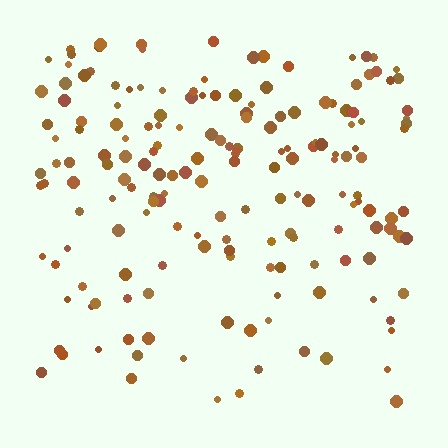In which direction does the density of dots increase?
From bottom to top, with the top side densest.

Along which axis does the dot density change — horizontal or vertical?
Vertical.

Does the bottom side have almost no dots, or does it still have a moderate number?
Still a moderate number, just noticeably fewer than the top.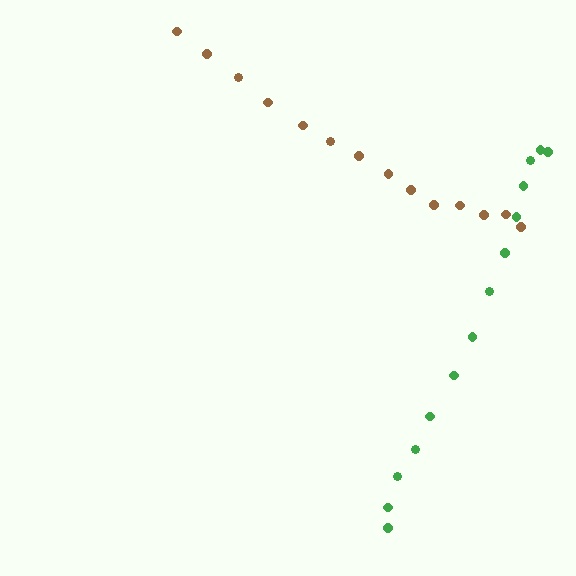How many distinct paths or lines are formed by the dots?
There are 2 distinct paths.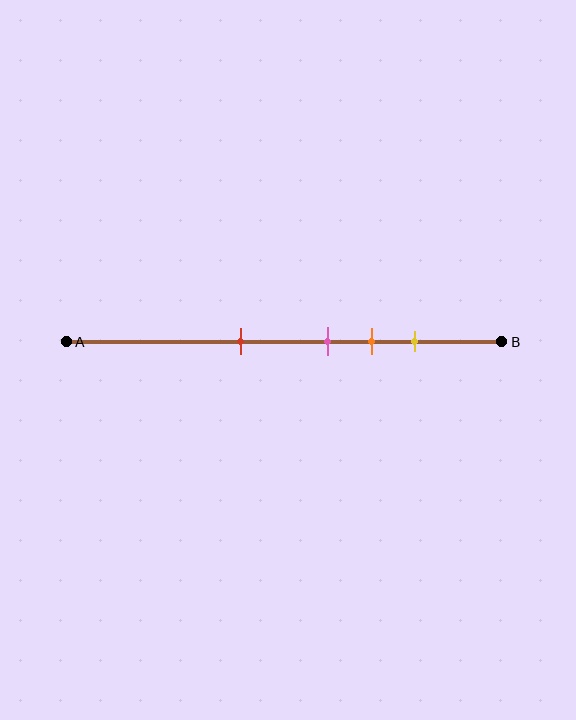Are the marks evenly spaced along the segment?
No, the marks are not evenly spaced.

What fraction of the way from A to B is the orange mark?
The orange mark is approximately 70% (0.7) of the way from A to B.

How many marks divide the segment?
There are 4 marks dividing the segment.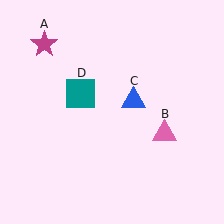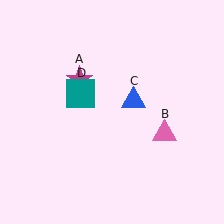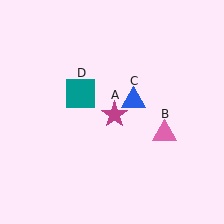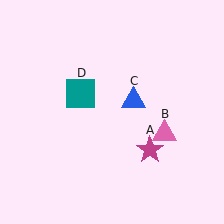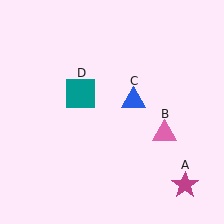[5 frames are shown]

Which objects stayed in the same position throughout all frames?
Pink triangle (object B) and blue triangle (object C) and teal square (object D) remained stationary.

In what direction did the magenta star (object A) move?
The magenta star (object A) moved down and to the right.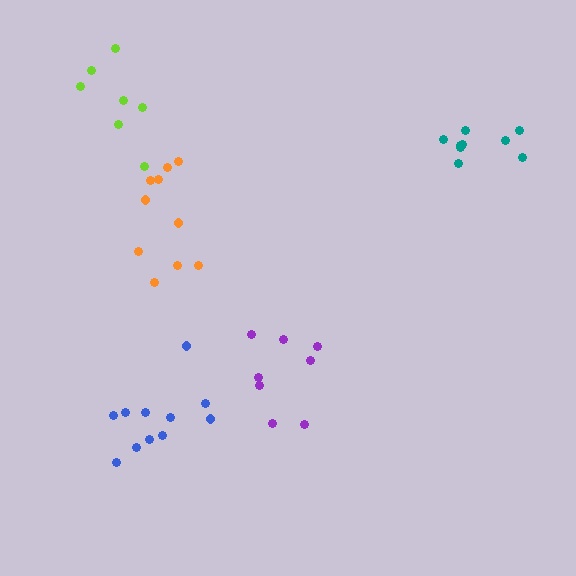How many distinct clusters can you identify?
There are 5 distinct clusters.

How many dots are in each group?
Group 1: 8 dots, Group 2: 10 dots, Group 3: 11 dots, Group 4: 9 dots, Group 5: 7 dots (45 total).